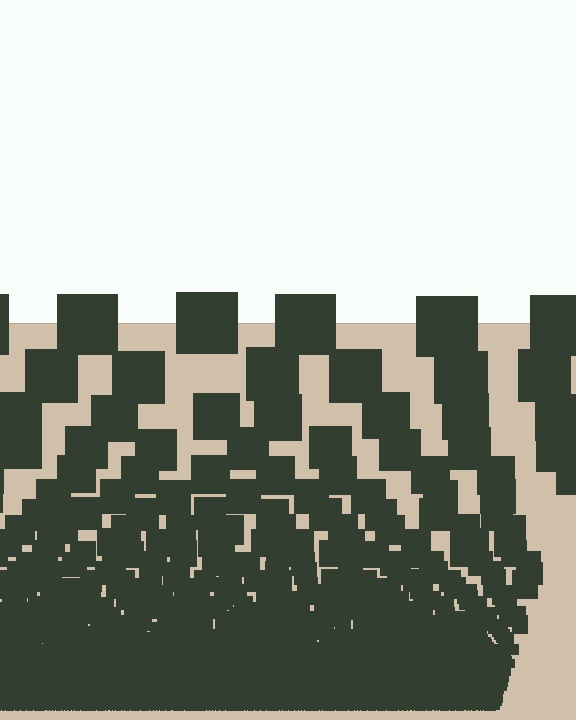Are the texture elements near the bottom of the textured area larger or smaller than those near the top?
Smaller. The gradient is inverted — elements near the bottom are smaller and denser.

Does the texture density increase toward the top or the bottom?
Density increases toward the bottom.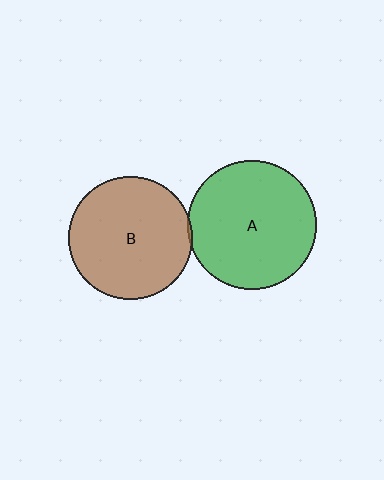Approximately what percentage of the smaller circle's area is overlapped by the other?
Approximately 5%.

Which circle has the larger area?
Circle A (green).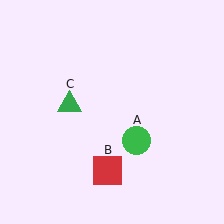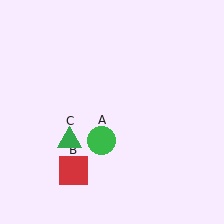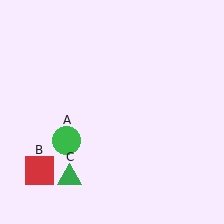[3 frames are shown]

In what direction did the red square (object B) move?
The red square (object B) moved left.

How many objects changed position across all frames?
3 objects changed position: green circle (object A), red square (object B), green triangle (object C).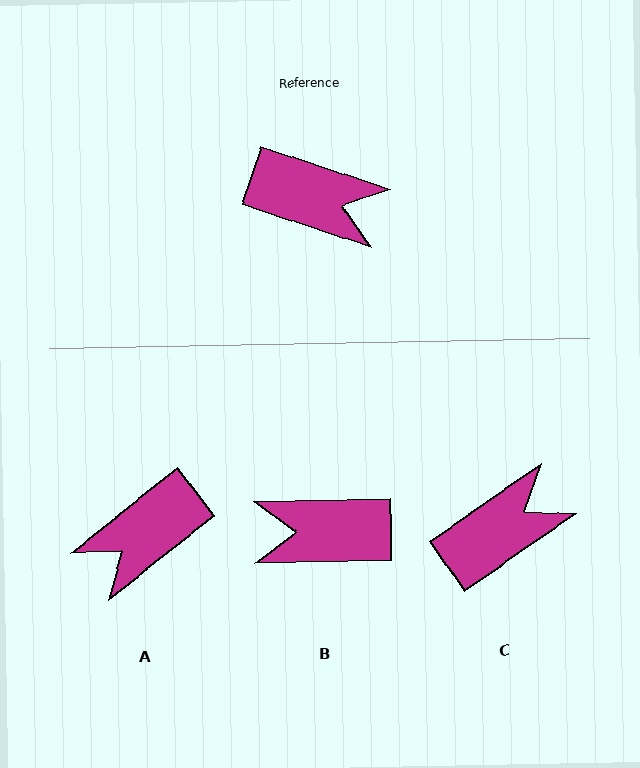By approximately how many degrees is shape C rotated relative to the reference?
Approximately 53 degrees counter-clockwise.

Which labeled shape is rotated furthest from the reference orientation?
B, about 160 degrees away.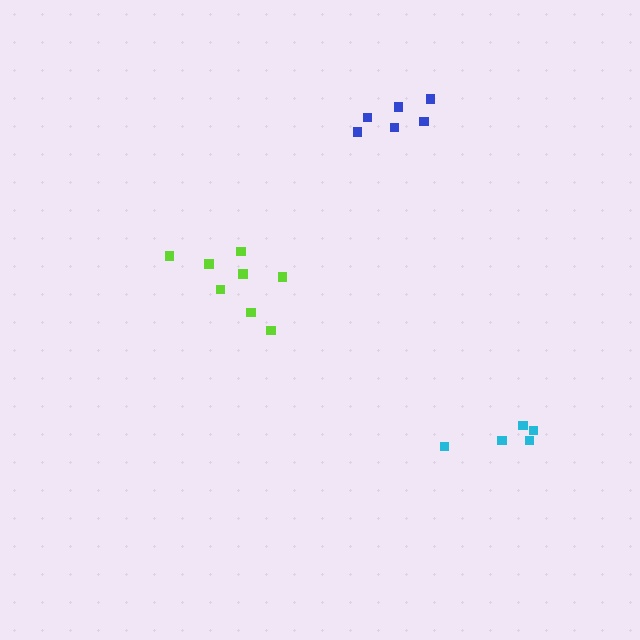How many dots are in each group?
Group 1: 8 dots, Group 2: 5 dots, Group 3: 6 dots (19 total).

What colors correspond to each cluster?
The clusters are colored: lime, cyan, blue.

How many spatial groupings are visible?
There are 3 spatial groupings.